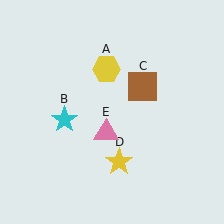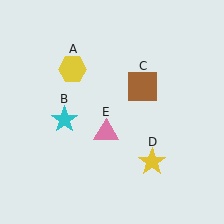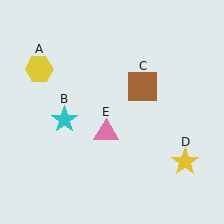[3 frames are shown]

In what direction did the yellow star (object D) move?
The yellow star (object D) moved right.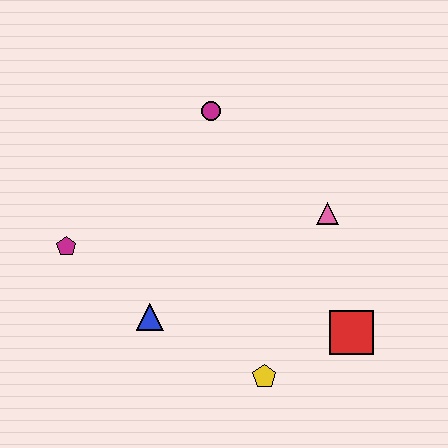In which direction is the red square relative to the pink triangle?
The red square is below the pink triangle.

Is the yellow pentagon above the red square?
No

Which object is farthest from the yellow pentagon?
The magenta circle is farthest from the yellow pentagon.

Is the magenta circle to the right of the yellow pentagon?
No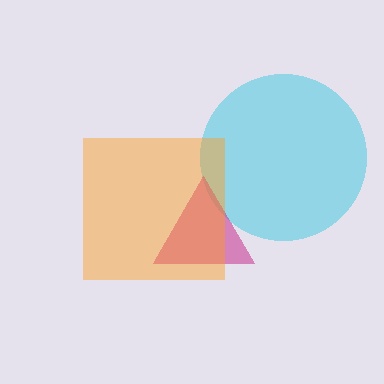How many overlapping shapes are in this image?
There are 3 overlapping shapes in the image.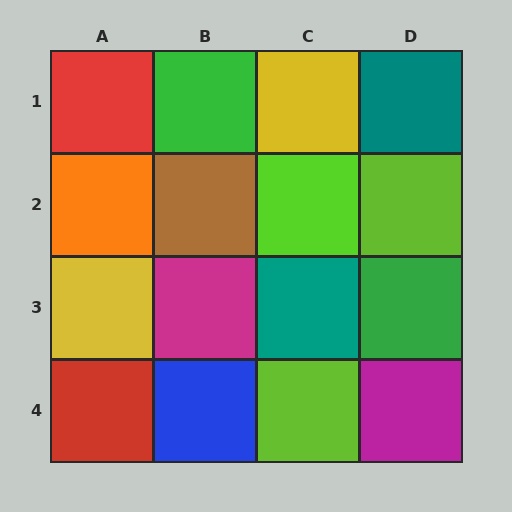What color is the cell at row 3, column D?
Green.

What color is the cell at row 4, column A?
Red.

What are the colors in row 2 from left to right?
Orange, brown, lime, lime.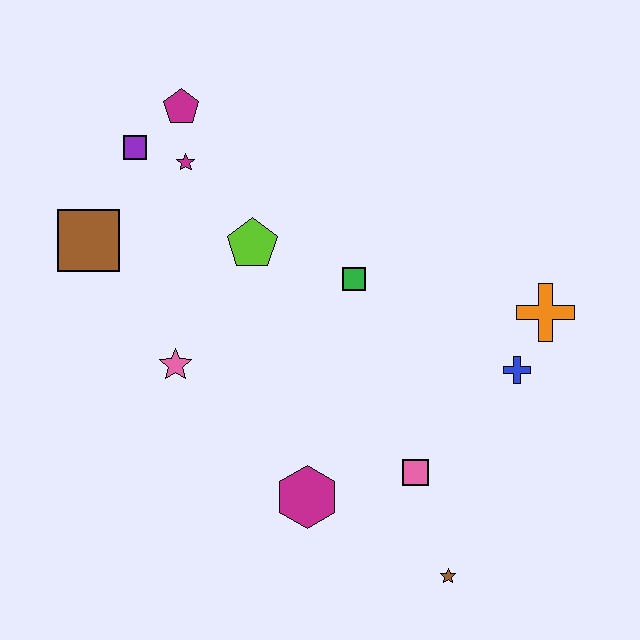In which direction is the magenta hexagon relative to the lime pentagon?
The magenta hexagon is below the lime pentagon.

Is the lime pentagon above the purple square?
No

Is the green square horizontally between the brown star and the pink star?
Yes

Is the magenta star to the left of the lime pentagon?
Yes